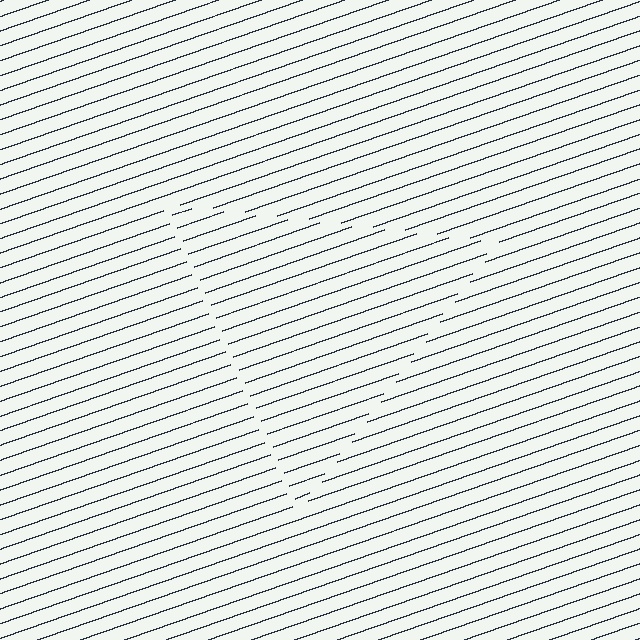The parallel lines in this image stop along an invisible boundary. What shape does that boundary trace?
An illusory triangle. The interior of the shape contains the same grating, shifted by half a period — the contour is defined by the phase discontinuity where line-ends from the inner and outer gratings abut.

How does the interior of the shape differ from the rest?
The interior of the shape contains the same grating, shifted by half a period — the contour is defined by the phase discontinuity where line-ends from the inner and outer gratings abut.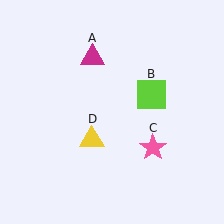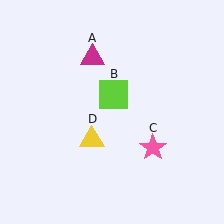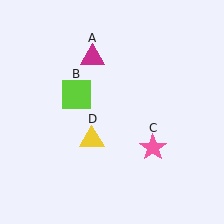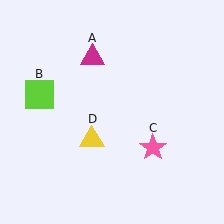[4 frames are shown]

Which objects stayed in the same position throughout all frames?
Magenta triangle (object A) and pink star (object C) and yellow triangle (object D) remained stationary.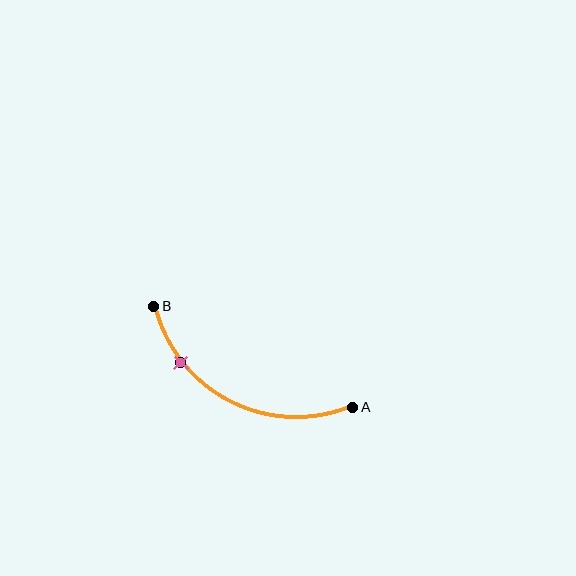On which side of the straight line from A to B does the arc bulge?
The arc bulges below the straight line connecting A and B.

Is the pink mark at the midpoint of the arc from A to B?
No. The pink mark lies on the arc but is closer to endpoint B. The arc midpoint would be at the point on the curve equidistant along the arc from both A and B.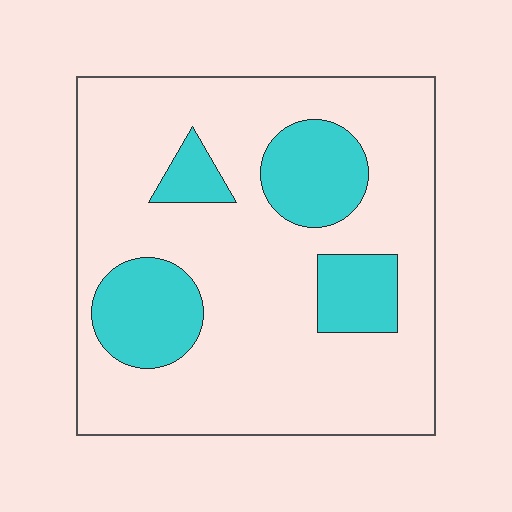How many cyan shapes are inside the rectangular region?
4.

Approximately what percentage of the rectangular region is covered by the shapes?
Approximately 20%.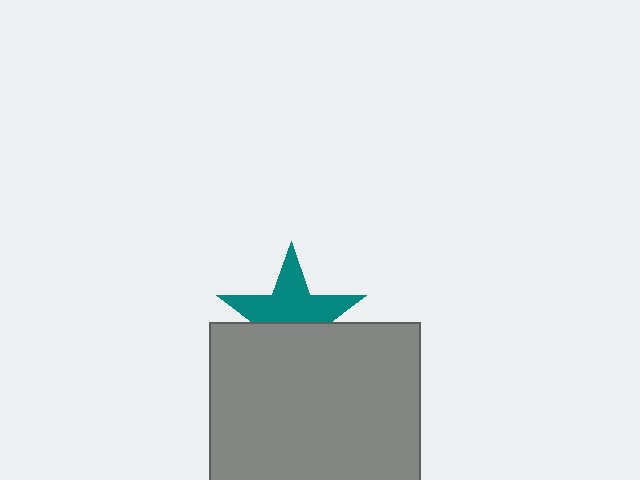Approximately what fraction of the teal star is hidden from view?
Roughly 45% of the teal star is hidden behind the gray square.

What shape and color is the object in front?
The object in front is a gray square.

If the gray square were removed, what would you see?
You would see the complete teal star.